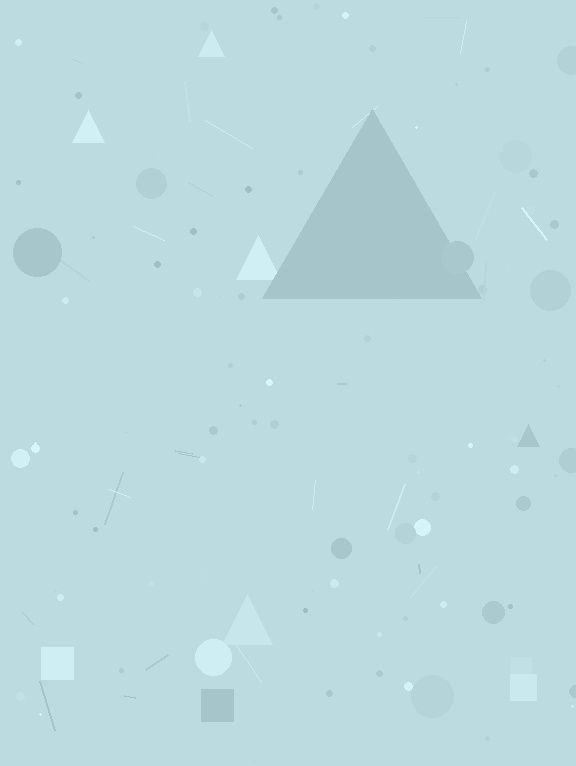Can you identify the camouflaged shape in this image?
The camouflaged shape is a triangle.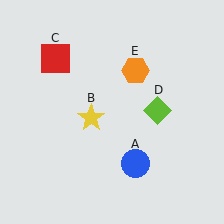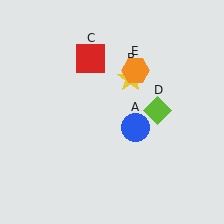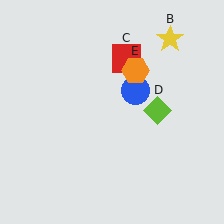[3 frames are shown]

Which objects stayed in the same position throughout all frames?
Lime diamond (object D) and orange hexagon (object E) remained stationary.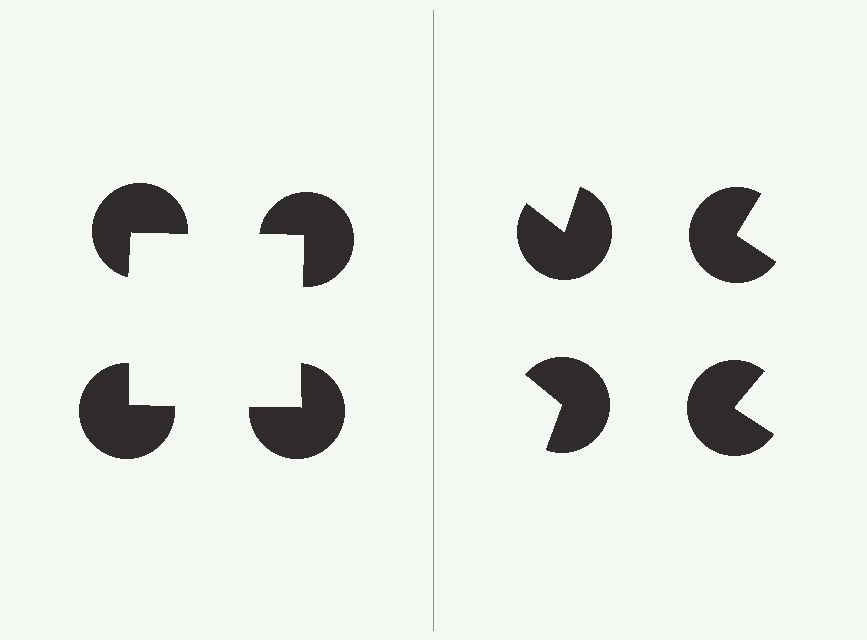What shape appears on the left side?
An illusory square.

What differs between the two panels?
The pac-man discs are positioned identically on both sides; only the wedge orientations differ. On the left they align to a square; on the right they are misaligned.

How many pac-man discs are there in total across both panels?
8 — 4 on each side.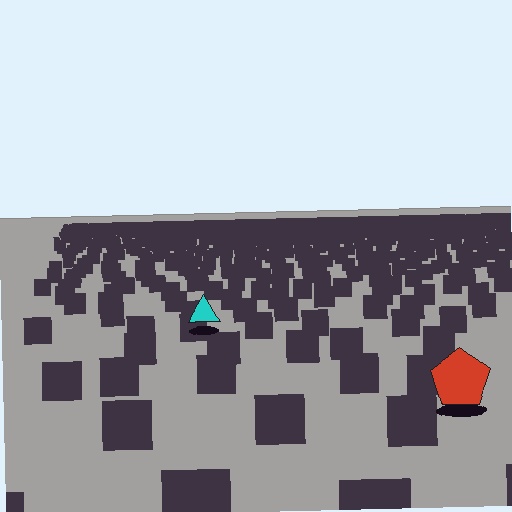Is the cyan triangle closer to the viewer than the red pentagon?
No. The red pentagon is closer — you can tell from the texture gradient: the ground texture is coarser near it.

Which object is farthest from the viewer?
The cyan triangle is farthest from the viewer. It appears smaller and the ground texture around it is denser.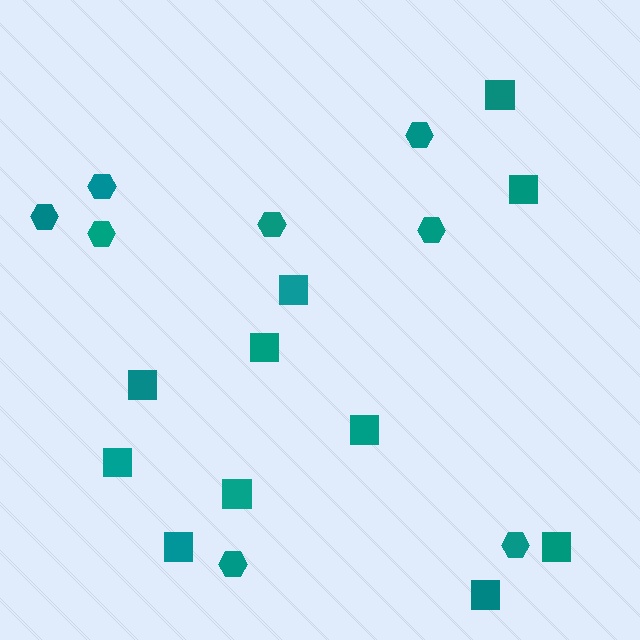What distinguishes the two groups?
There are 2 groups: one group of squares (11) and one group of hexagons (8).